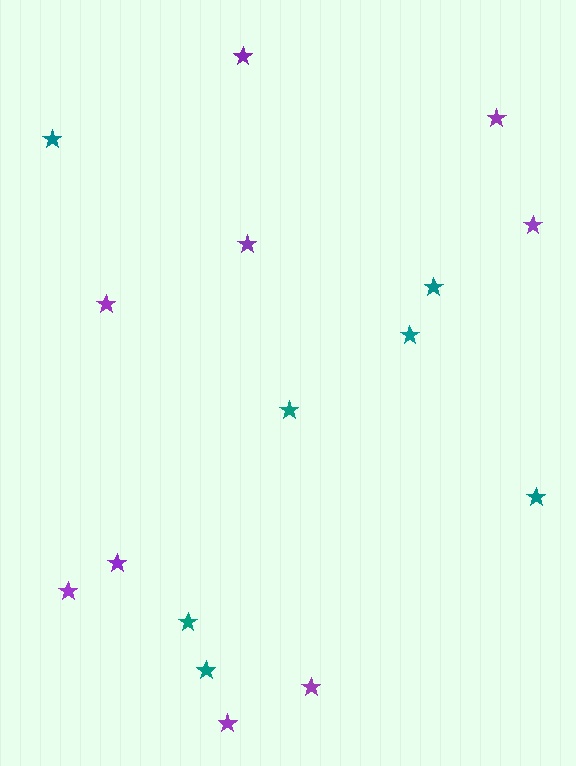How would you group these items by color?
There are 2 groups: one group of purple stars (9) and one group of teal stars (7).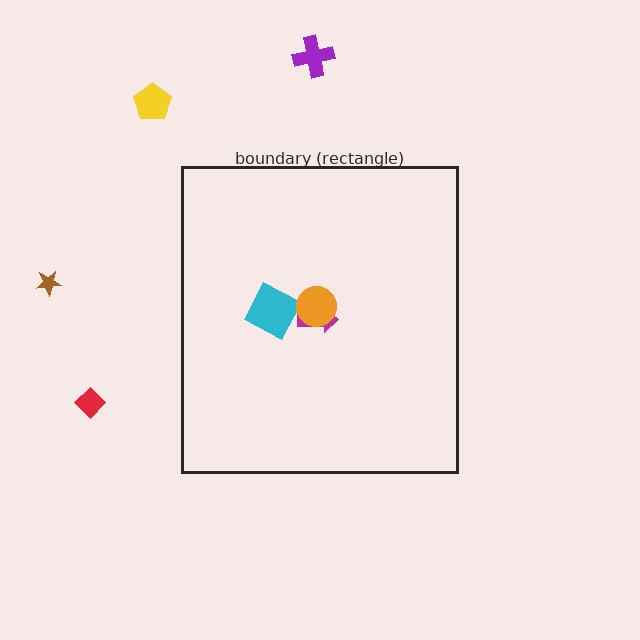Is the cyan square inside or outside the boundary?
Inside.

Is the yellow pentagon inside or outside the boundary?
Outside.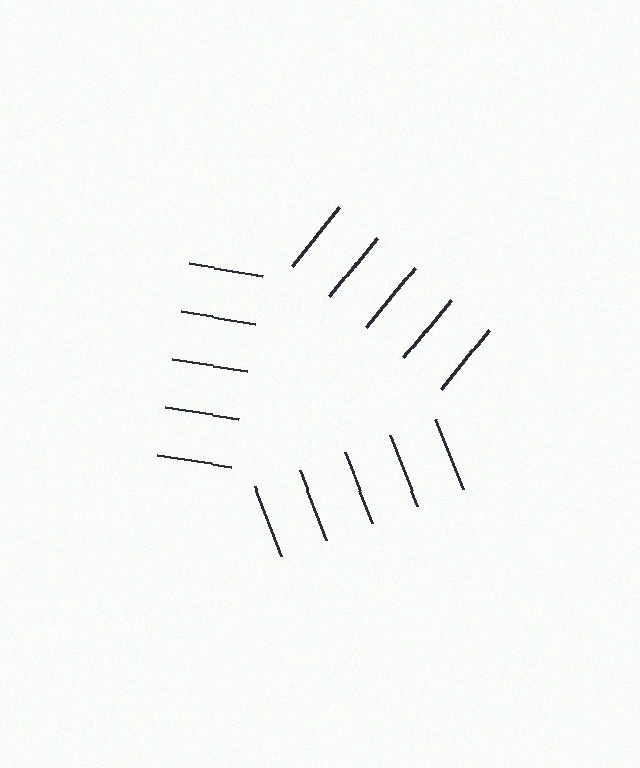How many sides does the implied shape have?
3 sides — the line-ends trace a triangle.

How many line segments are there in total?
15 — 5 along each of the 3 edges.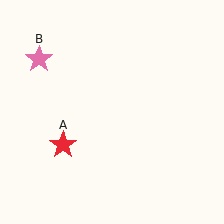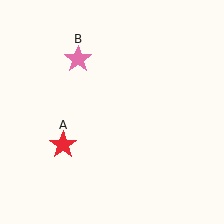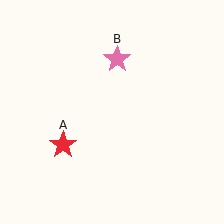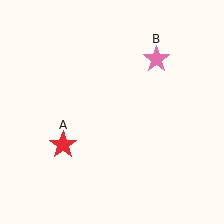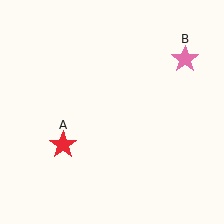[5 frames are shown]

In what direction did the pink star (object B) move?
The pink star (object B) moved right.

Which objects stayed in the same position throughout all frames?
Red star (object A) remained stationary.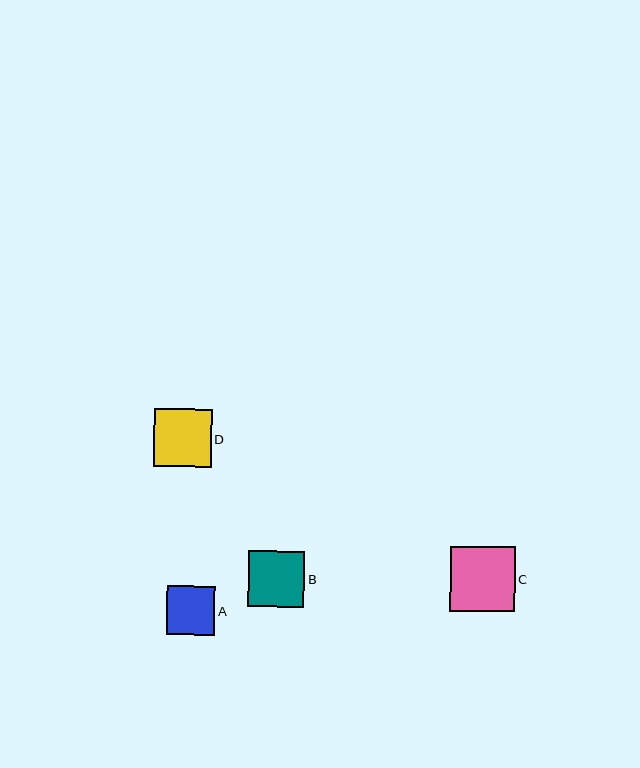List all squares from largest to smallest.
From largest to smallest: C, D, B, A.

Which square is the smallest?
Square A is the smallest with a size of approximately 48 pixels.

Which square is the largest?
Square C is the largest with a size of approximately 65 pixels.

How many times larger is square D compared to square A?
Square D is approximately 1.2 times the size of square A.